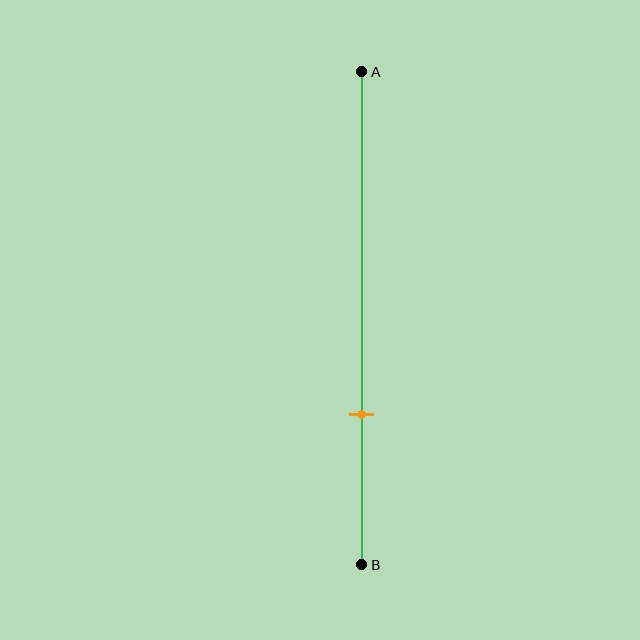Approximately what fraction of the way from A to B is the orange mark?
The orange mark is approximately 70% of the way from A to B.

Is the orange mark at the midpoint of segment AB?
No, the mark is at about 70% from A, not at the 50% midpoint.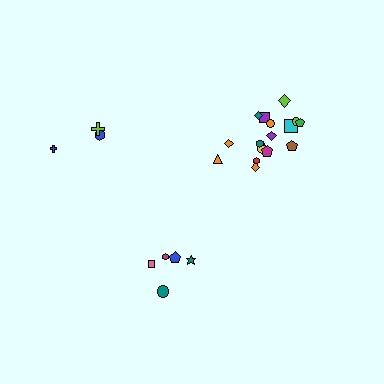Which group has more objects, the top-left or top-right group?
The top-right group.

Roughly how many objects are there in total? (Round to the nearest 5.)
Roughly 25 objects in total.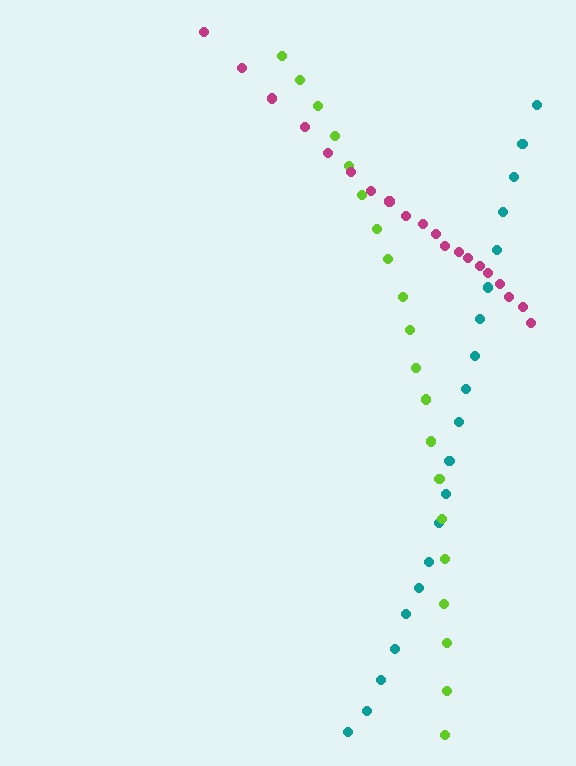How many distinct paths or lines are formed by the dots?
There are 3 distinct paths.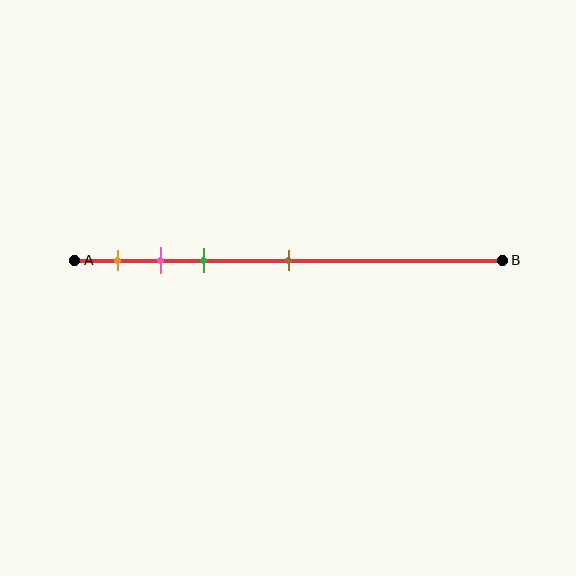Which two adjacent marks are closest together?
The pink and green marks are the closest adjacent pair.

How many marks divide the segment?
There are 4 marks dividing the segment.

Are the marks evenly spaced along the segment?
No, the marks are not evenly spaced.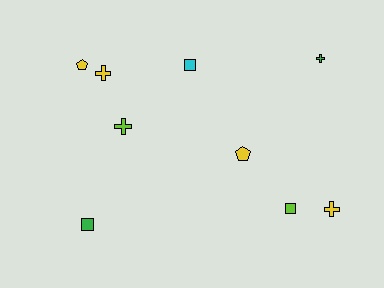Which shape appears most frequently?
Cross, with 4 objects.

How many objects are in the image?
There are 9 objects.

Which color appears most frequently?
Yellow, with 4 objects.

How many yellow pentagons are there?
There are 2 yellow pentagons.